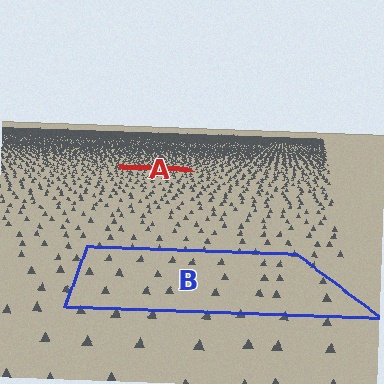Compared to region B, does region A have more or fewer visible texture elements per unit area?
Region A has more texture elements per unit area — they are packed more densely because it is farther away.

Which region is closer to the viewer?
Region B is closer. The texture elements there are larger and more spread out.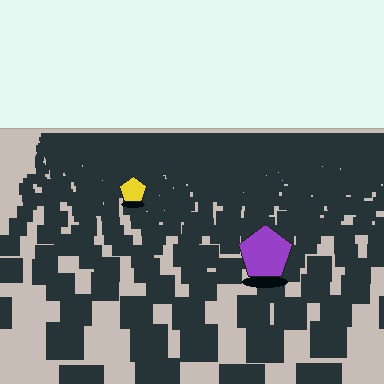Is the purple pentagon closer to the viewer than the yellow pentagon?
Yes. The purple pentagon is closer — you can tell from the texture gradient: the ground texture is coarser near it.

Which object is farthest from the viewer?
The yellow pentagon is farthest from the viewer. It appears smaller and the ground texture around it is denser.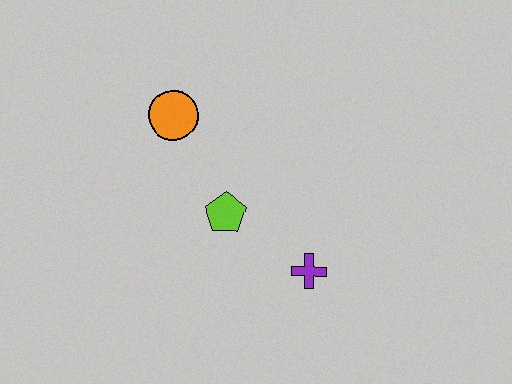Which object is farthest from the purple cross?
The orange circle is farthest from the purple cross.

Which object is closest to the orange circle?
The lime pentagon is closest to the orange circle.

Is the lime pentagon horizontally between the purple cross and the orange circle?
Yes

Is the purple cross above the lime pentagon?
No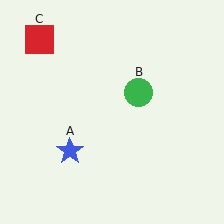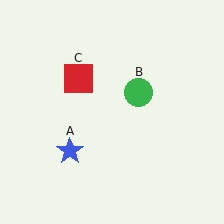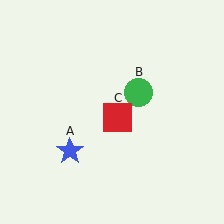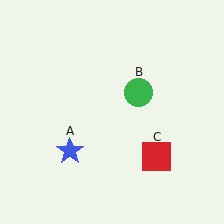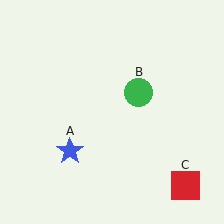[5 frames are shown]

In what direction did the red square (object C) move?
The red square (object C) moved down and to the right.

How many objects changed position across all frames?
1 object changed position: red square (object C).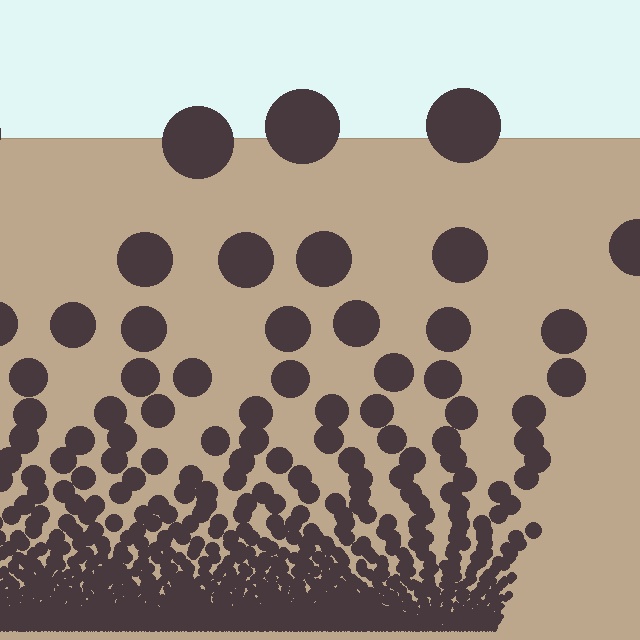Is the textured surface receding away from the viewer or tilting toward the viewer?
The surface appears to tilt toward the viewer. Texture elements get larger and sparser toward the top.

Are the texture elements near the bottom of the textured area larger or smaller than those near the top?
Smaller. The gradient is inverted — elements near the bottom are smaller and denser.